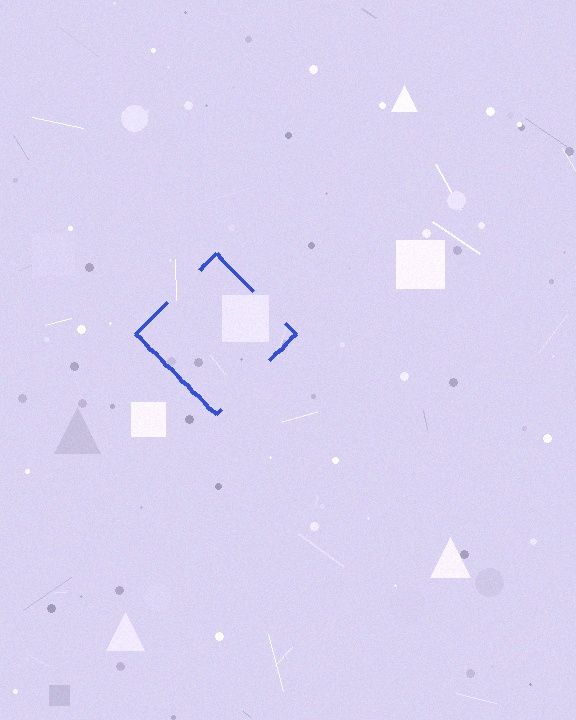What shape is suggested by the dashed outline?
The dashed outline suggests a diamond.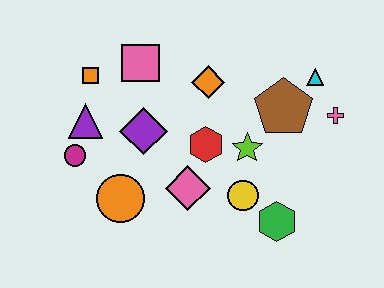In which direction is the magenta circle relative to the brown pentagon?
The magenta circle is to the left of the brown pentagon.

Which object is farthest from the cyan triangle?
The magenta circle is farthest from the cyan triangle.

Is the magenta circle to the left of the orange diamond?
Yes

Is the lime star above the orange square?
No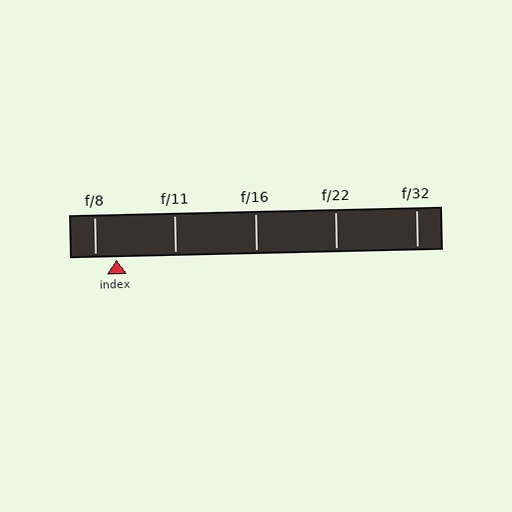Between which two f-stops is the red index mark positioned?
The index mark is between f/8 and f/11.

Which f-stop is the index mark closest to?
The index mark is closest to f/8.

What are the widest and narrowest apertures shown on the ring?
The widest aperture shown is f/8 and the narrowest is f/32.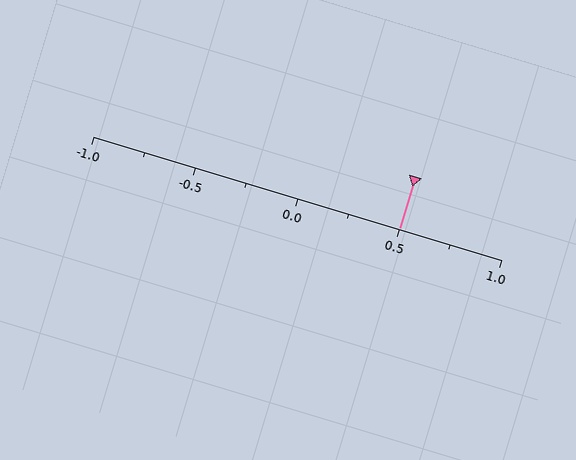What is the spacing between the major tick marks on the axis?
The major ticks are spaced 0.5 apart.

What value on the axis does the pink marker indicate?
The marker indicates approximately 0.5.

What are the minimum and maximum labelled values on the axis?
The axis runs from -1.0 to 1.0.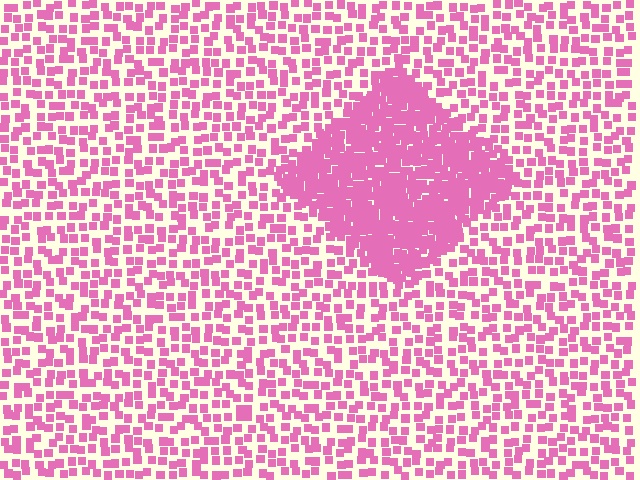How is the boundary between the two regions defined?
The boundary is defined by a change in element density (approximately 2.6x ratio). All elements are the same color, size, and shape.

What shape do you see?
I see a diamond.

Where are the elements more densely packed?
The elements are more densely packed inside the diamond boundary.